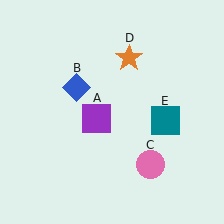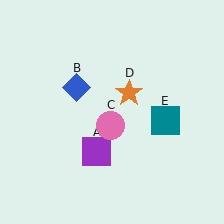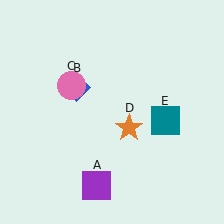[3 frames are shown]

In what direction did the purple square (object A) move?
The purple square (object A) moved down.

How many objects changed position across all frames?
3 objects changed position: purple square (object A), pink circle (object C), orange star (object D).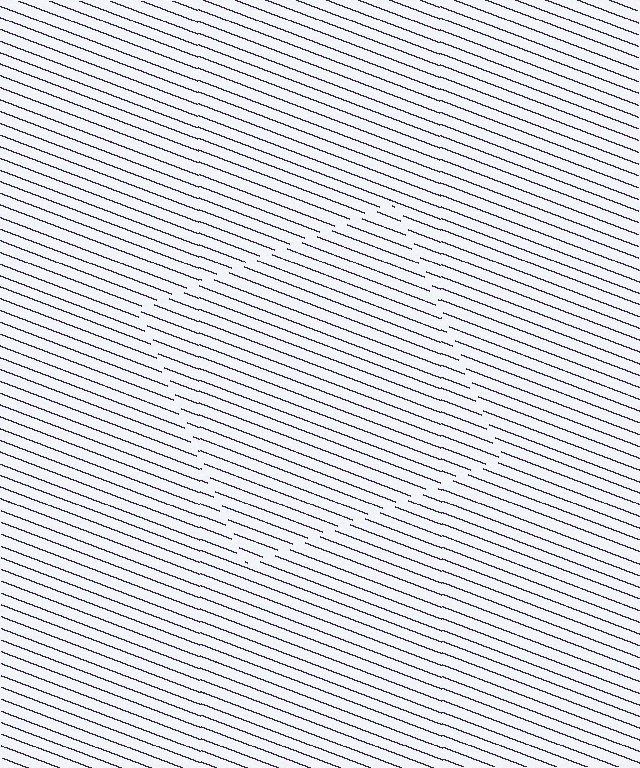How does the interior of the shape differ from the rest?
The interior of the shape contains the same grating, shifted by half a period — the contour is defined by the phase discontinuity where line-ends from the inner and outer gratings abut.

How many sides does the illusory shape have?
4 sides — the line-ends trace a square.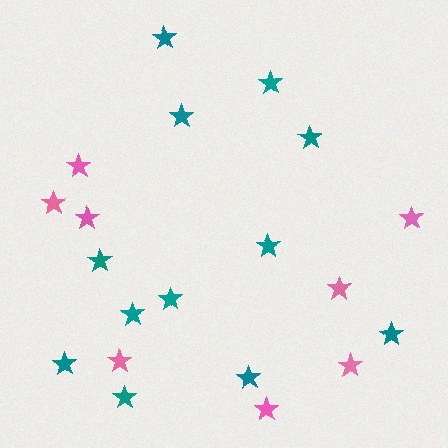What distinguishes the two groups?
There are 2 groups: one group of pink stars (8) and one group of teal stars (12).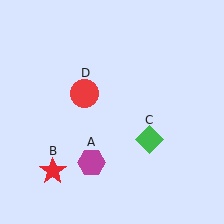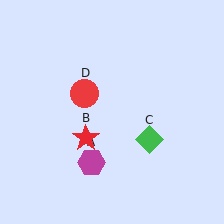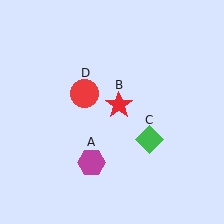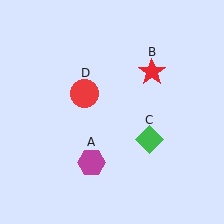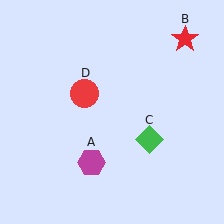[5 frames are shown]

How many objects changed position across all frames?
1 object changed position: red star (object B).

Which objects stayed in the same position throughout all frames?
Magenta hexagon (object A) and green diamond (object C) and red circle (object D) remained stationary.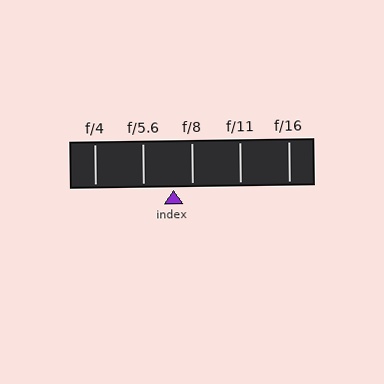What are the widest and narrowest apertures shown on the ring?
The widest aperture shown is f/4 and the narrowest is f/16.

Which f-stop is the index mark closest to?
The index mark is closest to f/8.